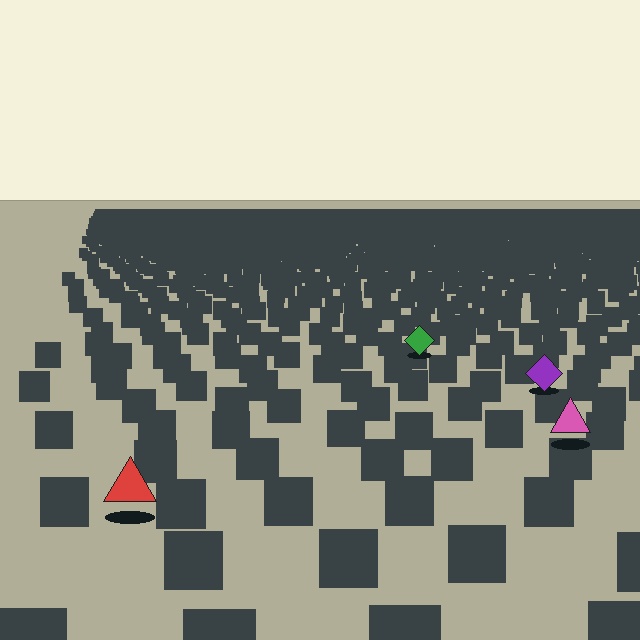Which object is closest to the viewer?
The red triangle is closest. The texture marks near it are larger and more spread out.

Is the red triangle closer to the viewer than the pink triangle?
Yes. The red triangle is closer — you can tell from the texture gradient: the ground texture is coarser near it.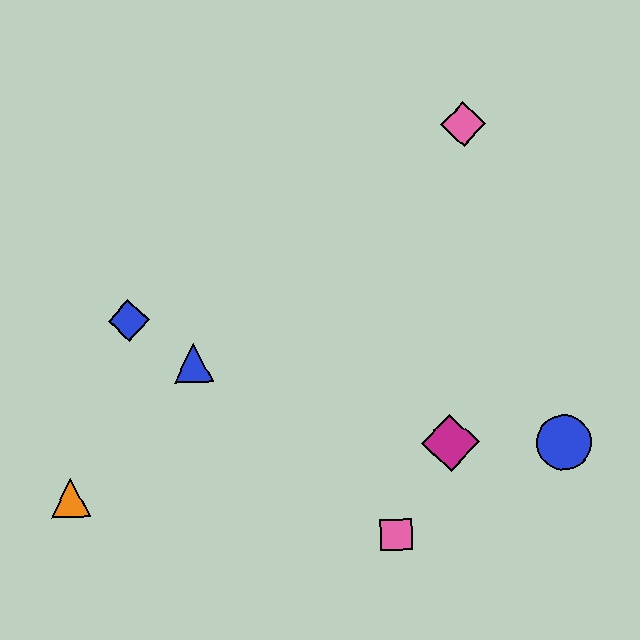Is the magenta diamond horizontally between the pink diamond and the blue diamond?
Yes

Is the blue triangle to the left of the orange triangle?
No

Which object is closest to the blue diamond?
The blue triangle is closest to the blue diamond.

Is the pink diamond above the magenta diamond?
Yes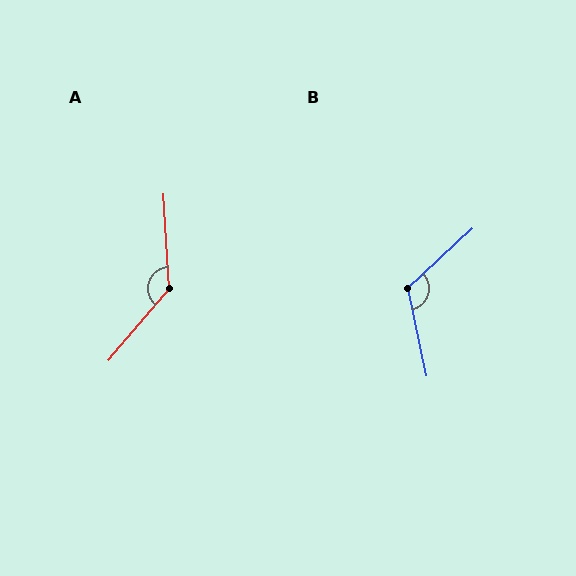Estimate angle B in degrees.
Approximately 121 degrees.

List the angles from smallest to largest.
B (121°), A (137°).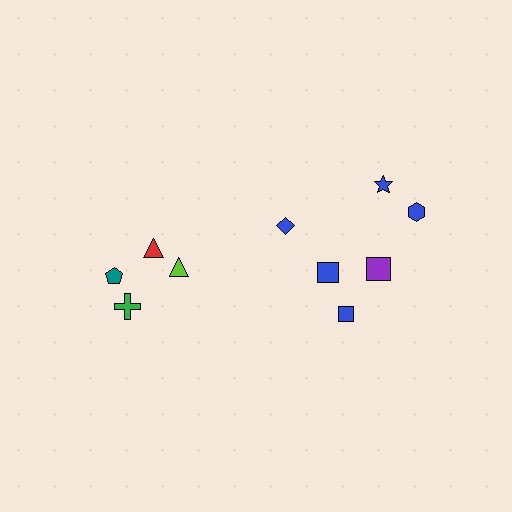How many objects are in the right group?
There are 6 objects.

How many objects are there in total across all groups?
There are 10 objects.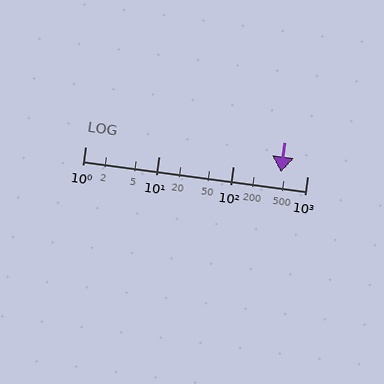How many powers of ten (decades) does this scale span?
The scale spans 3 decades, from 1 to 1000.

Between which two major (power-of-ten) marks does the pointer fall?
The pointer is between 100 and 1000.